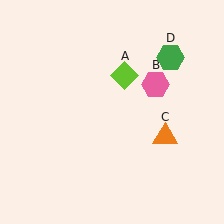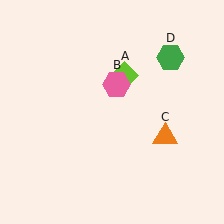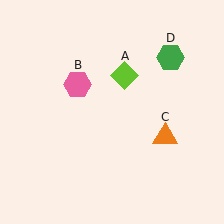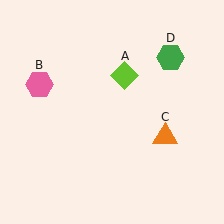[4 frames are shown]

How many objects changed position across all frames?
1 object changed position: pink hexagon (object B).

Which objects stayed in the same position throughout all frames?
Lime diamond (object A) and orange triangle (object C) and green hexagon (object D) remained stationary.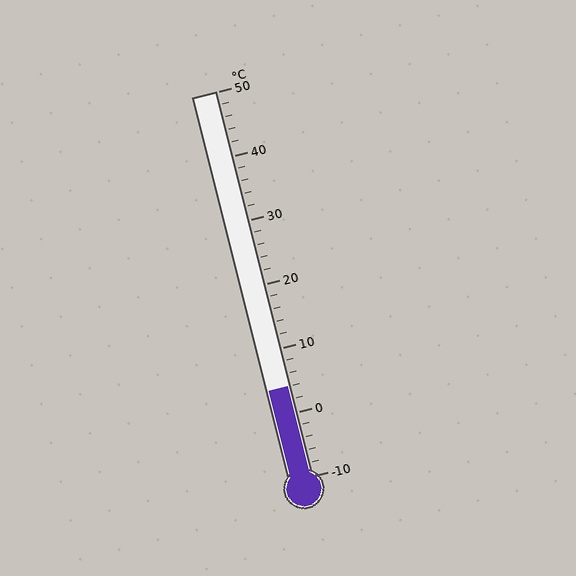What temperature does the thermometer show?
The thermometer shows approximately 4°C.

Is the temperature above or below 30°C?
The temperature is below 30°C.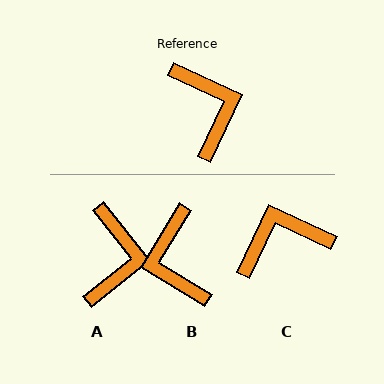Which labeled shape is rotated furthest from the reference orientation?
B, about 174 degrees away.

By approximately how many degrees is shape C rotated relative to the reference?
Approximately 89 degrees counter-clockwise.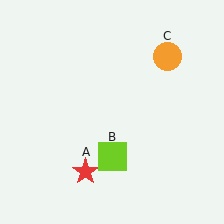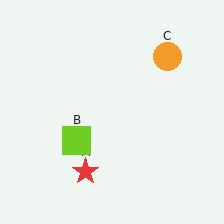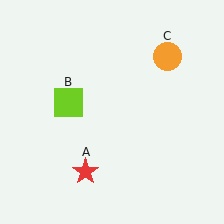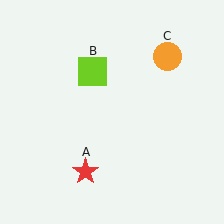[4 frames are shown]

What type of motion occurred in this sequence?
The lime square (object B) rotated clockwise around the center of the scene.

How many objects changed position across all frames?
1 object changed position: lime square (object B).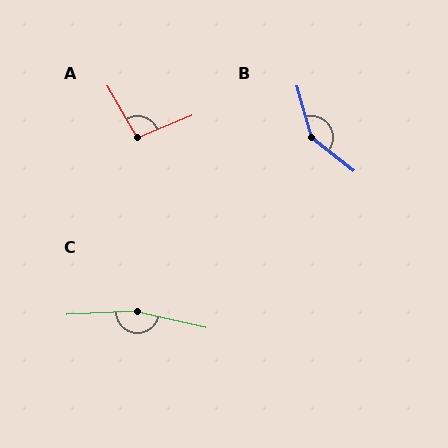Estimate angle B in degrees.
Approximately 144 degrees.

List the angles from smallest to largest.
A (97°), B (144°), C (165°).